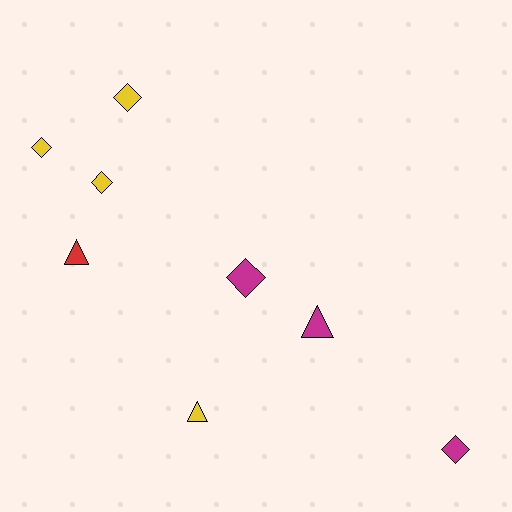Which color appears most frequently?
Yellow, with 4 objects.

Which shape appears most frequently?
Diamond, with 5 objects.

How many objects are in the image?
There are 8 objects.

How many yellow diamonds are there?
There are 3 yellow diamonds.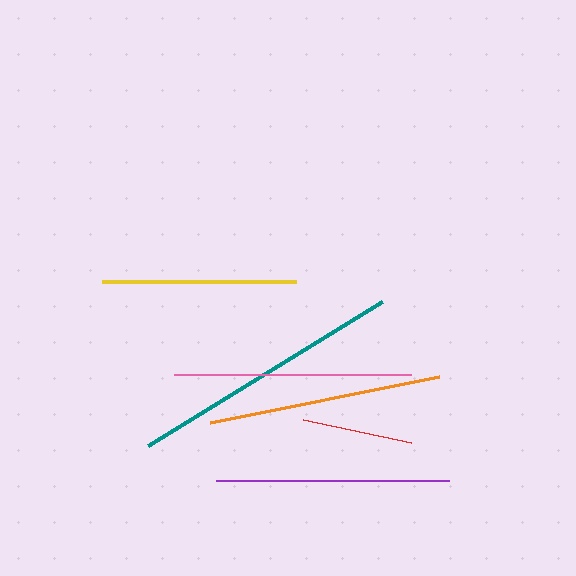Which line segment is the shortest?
The red line is the shortest at approximately 110 pixels.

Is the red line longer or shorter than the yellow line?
The yellow line is longer than the red line.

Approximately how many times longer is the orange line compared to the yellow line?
The orange line is approximately 1.2 times the length of the yellow line.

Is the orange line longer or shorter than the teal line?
The teal line is longer than the orange line.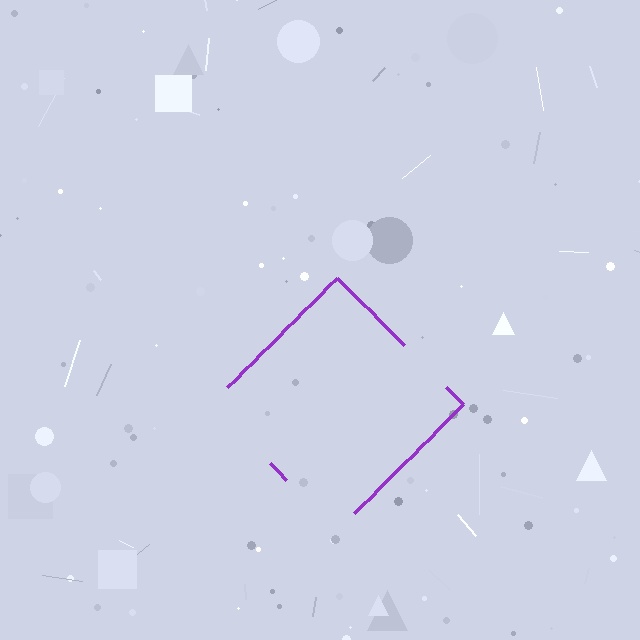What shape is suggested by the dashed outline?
The dashed outline suggests a diamond.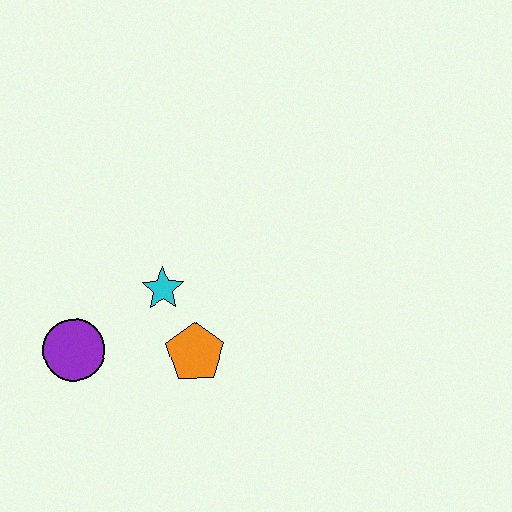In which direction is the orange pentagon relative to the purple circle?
The orange pentagon is to the right of the purple circle.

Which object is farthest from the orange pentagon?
The purple circle is farthest from the orange pentagon.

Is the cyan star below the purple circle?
No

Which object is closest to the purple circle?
The cyan star is closest to the purple circle.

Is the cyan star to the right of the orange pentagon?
No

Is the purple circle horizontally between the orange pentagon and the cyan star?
No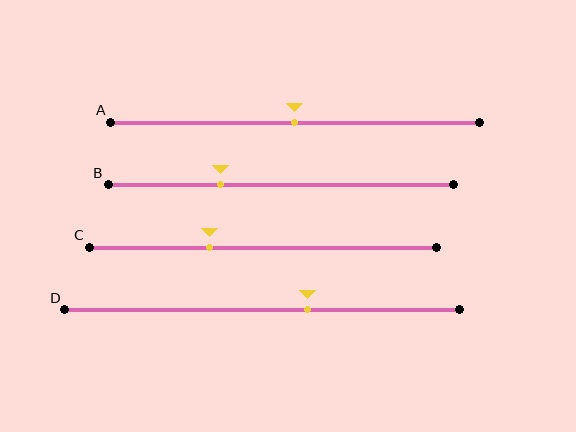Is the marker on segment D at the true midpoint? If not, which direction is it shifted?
No, the marker on segment D is shifted to the right by about 12% of the segment length.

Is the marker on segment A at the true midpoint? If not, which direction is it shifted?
Yes, the marker on segment A is at the true midpoint.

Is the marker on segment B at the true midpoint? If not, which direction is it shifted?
No, the marker on segment B is shifted to the left by about 17% of the segment length.